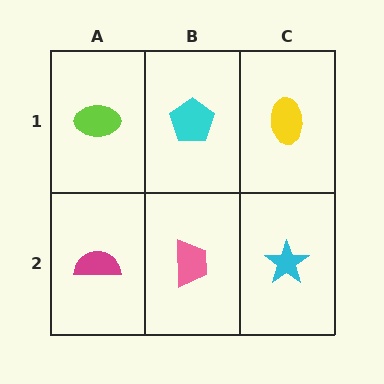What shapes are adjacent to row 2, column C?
A yellow ellipse (row 1, column C), a pink trapezoid (row 2, column B).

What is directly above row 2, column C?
A yellow ellipse.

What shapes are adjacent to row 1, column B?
A pink trapezoid (row 2, column B), a lime ellipse (row 1, column A), a yellow ellipse (row 1, column C).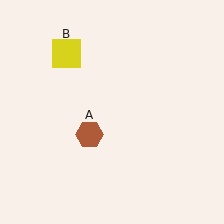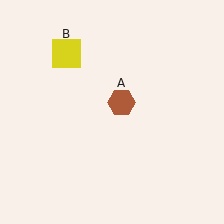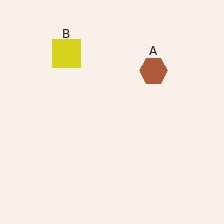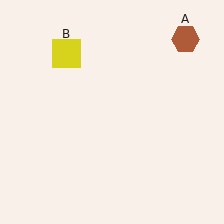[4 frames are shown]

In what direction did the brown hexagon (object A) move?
The brown hexagon (object A) moved up and to the right.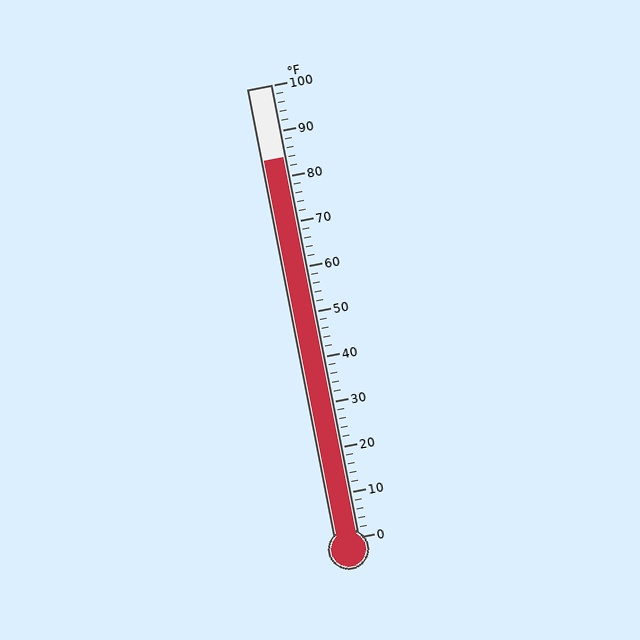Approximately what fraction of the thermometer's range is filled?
The thermometer is filled to approximately 85% of its range.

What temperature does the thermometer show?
The thermometer shows approximately 84°F.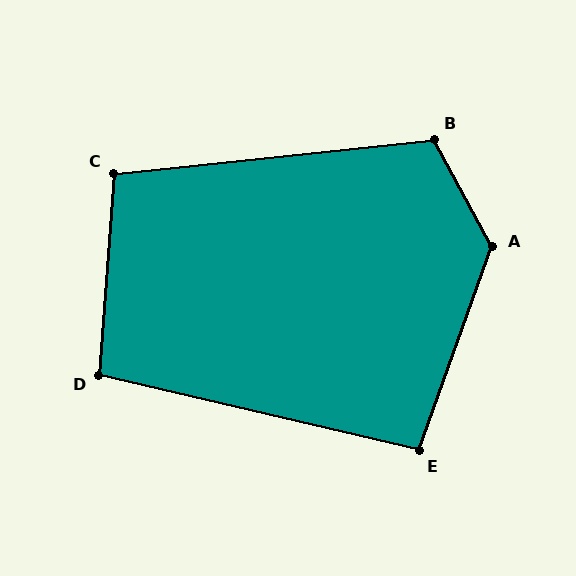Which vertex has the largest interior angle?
A, at approximately 132 degrees.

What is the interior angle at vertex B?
Approximately 112 degrees (obtuse).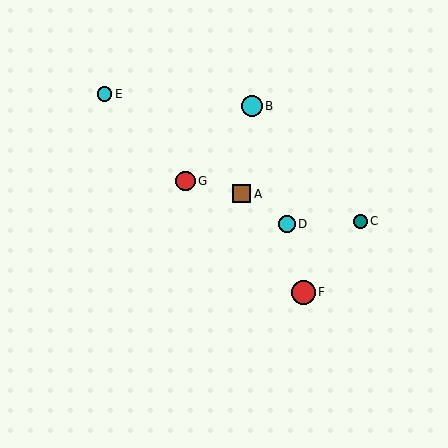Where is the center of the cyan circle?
The center of the cyan circle is at (252, 106).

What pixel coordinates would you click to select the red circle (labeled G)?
Click at (185, 181) to select the red circle G.